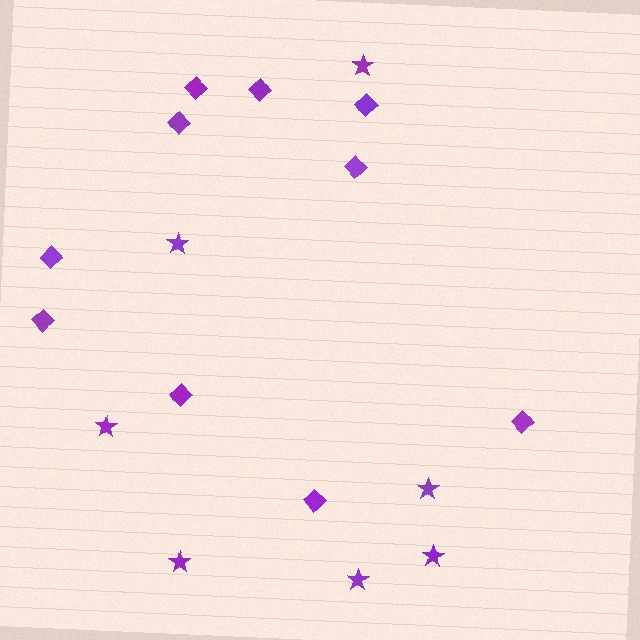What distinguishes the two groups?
There are 2 groups: one group of diamonds (10) and one group of stars (7).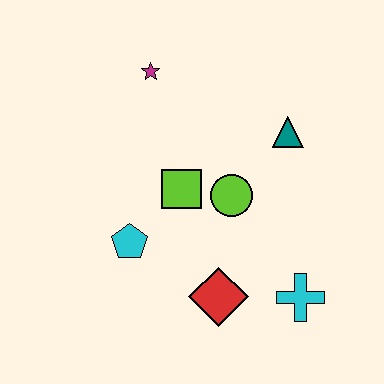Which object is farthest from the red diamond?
The magenta star is farthest from the red diamond.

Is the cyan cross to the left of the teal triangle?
No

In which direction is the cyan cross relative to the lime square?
The cyan cross is to the right of the lime square.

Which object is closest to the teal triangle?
The lime circle is closest to the teal triangle.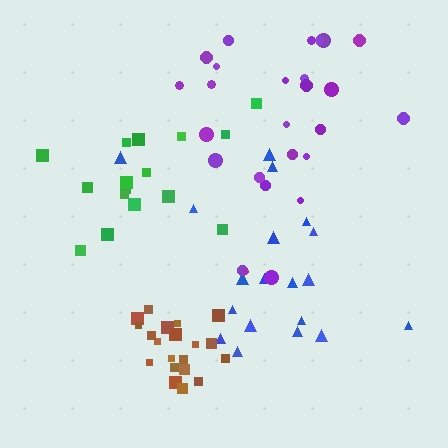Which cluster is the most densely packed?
Brown.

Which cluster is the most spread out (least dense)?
Blue.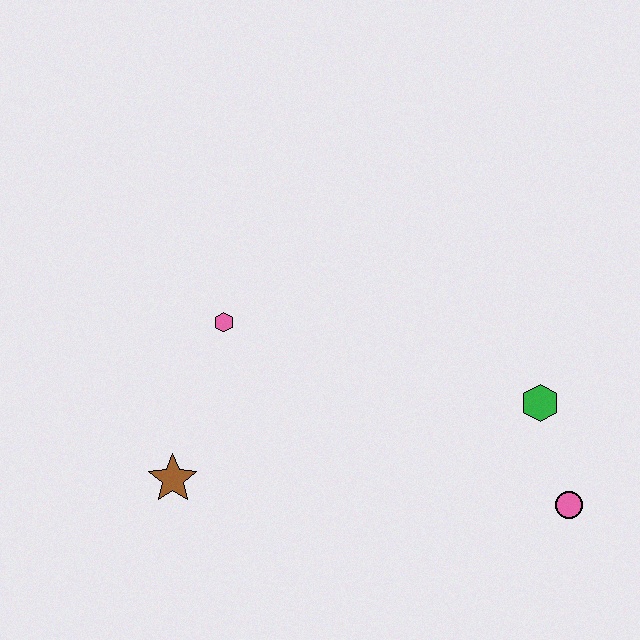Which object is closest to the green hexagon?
The pink circle is closest to the green hexagon.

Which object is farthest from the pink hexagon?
The pink circle is farthest from the pink hexagon.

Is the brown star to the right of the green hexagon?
No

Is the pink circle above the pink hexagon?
No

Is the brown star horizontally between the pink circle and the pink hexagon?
No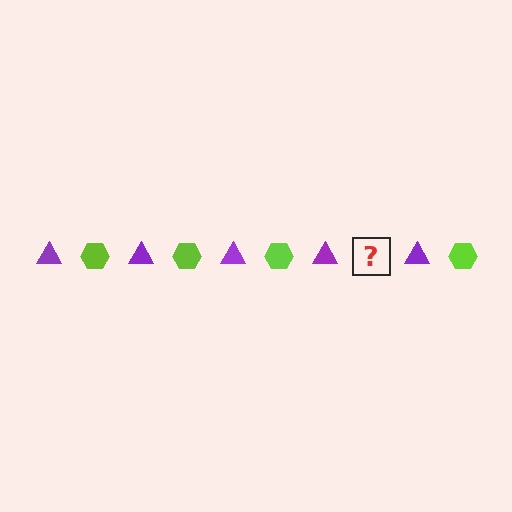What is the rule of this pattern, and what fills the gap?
The rule is that the pattern alternates between purple triangle and lime hexagon. The gap should be filled with a lime hexagon.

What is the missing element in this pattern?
The missing element is a lime hexagon.